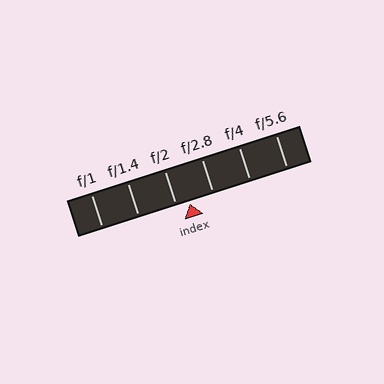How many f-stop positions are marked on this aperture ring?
There are 6 f-stop positions marked.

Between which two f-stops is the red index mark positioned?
The index mark is between f/2 and f/2.8.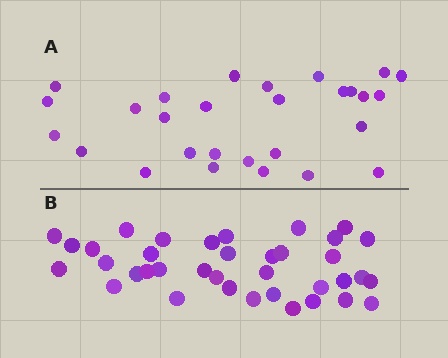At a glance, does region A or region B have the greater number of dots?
Region B (the bottom region) has more dots.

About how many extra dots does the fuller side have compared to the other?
Region B has roughly 8 or so more dots than region A.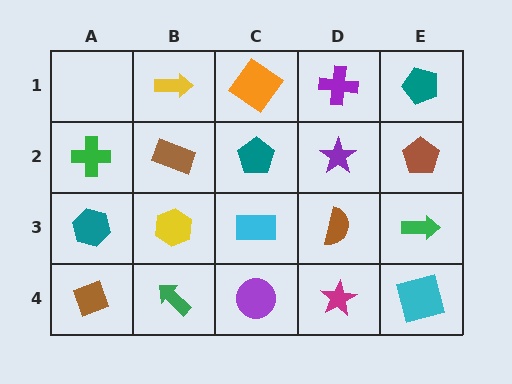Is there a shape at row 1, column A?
No, that cell is empty.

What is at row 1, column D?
A purple cross.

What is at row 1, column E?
A teal pentagon.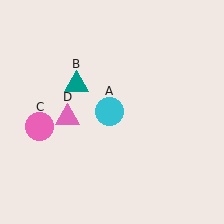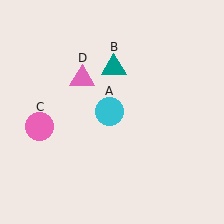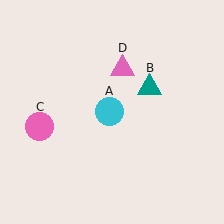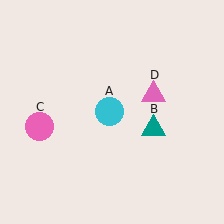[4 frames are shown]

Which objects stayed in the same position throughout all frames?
Cyan circle (object A) and pink circle (object C) remained stationary.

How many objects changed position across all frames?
2 objects changed position: teal triangle (object B), pink triangle (object D).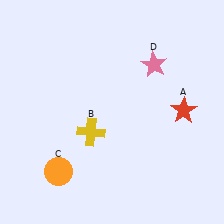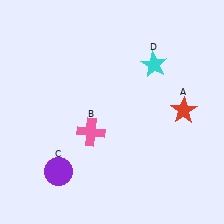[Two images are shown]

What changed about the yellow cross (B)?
In Image 1, B is yellow. In Image 2, it changed to pink.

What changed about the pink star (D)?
In Image 1, D is pink. In Image 2, it changed to cyan.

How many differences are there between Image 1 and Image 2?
There are 3 differences between the two images.